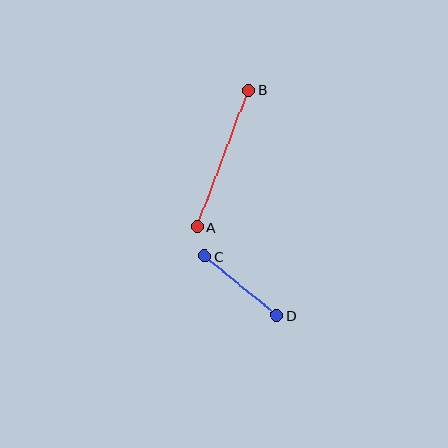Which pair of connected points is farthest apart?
Points A and B are farthest apart.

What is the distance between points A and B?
The distance is approximately 146 pixels.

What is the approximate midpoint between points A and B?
The midpoint is at approximately (223, 158) pixels.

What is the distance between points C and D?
The distance is approximately 93 pixels.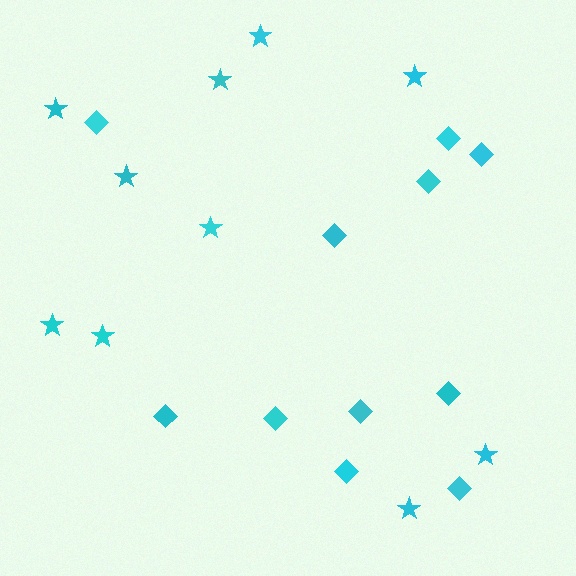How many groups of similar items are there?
There are 2 groups: one group of stars (10) and one group of diamonds (11).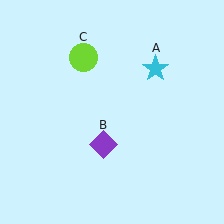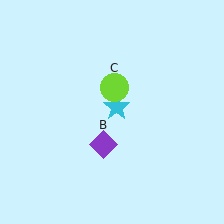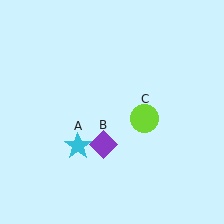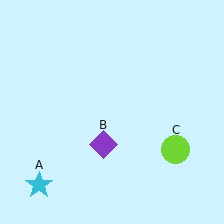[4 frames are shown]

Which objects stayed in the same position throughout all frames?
Purple diamond (object B) remained stationary.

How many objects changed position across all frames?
2 objects changed position: cyan star (object A), lime circle (object C).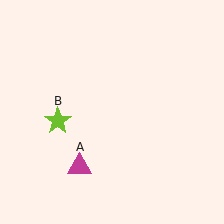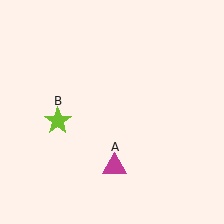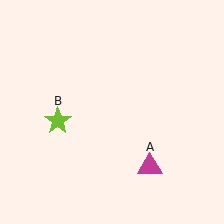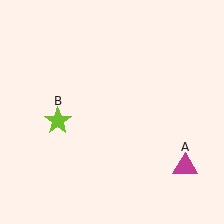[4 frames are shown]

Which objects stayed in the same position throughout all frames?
Lime star (object B) remained stationary.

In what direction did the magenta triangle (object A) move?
The magenta triangle (object A) moved right.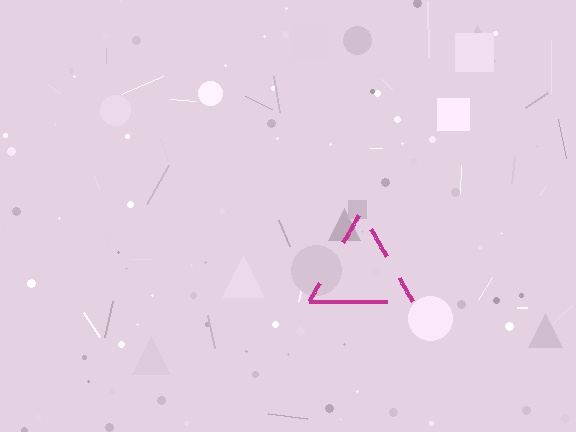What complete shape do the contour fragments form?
The contour fragments form a triangle.